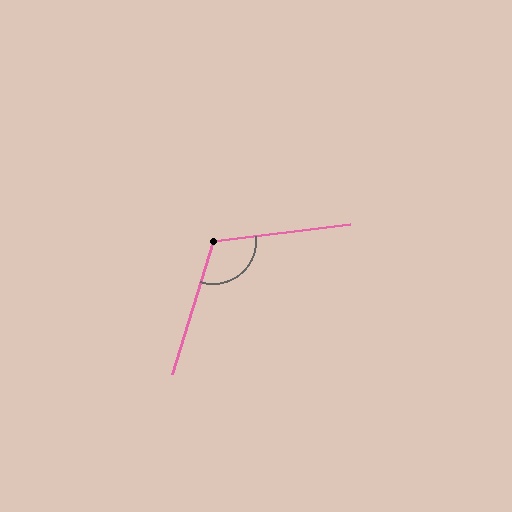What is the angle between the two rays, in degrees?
Approximately 114 degrees.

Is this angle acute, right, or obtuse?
It is obtuse.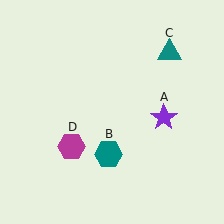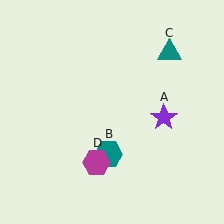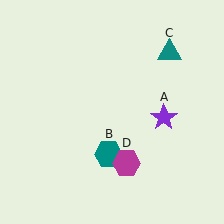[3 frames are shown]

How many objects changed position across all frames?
1 object changed position: magenta hexagon (object D).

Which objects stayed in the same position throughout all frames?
Purple star (object A) and teal hexagon (object B) and teal triangle (object C) remained stationary.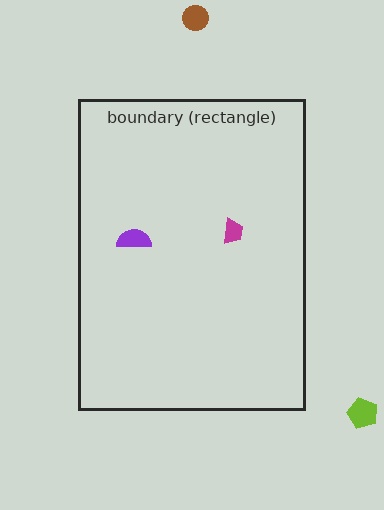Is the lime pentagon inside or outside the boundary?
Outside.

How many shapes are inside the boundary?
2 inside, 2 outside.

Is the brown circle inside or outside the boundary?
Outside.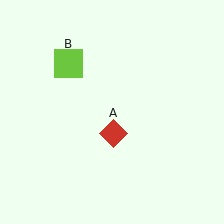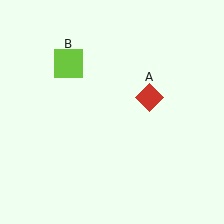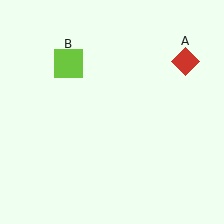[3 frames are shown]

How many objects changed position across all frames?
1 object changed position: red diamond (object A).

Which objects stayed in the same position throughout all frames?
Lime square (object B) remained stationary.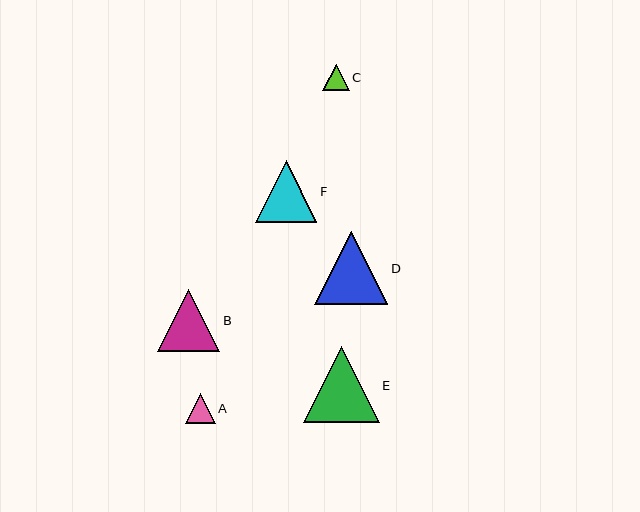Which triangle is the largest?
Triangle E is the largest with a size of approximately 76 pixels.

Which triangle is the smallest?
Triangle C is the smallest with a size of approximately 27 pixels.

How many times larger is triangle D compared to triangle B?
Triangle D is approximately 1.2 times the size of triangle B.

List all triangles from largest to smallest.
From largest to smallest: E, D, F, B, A, C.